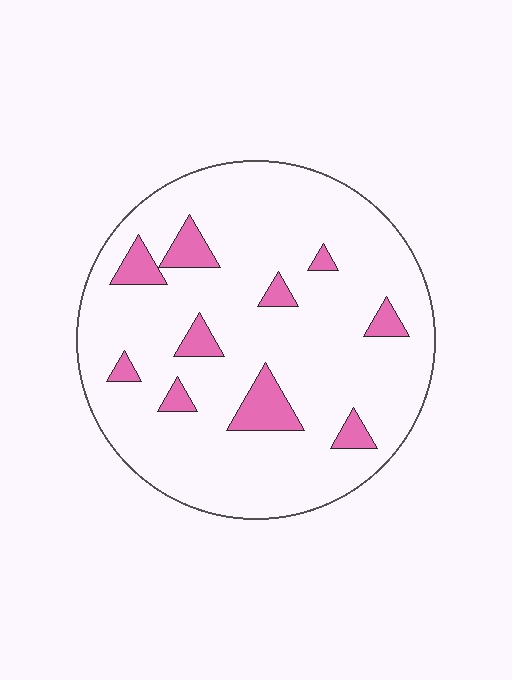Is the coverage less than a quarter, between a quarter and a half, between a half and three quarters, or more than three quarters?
Less than a quarter.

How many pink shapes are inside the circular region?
10.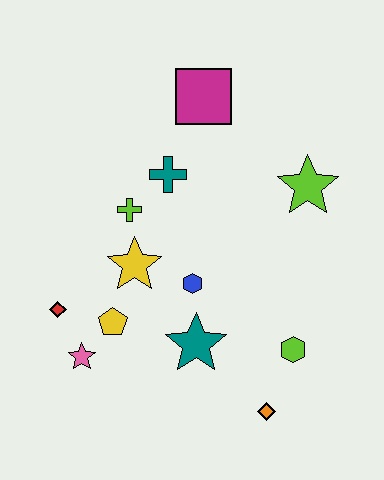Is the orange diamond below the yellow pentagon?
Yes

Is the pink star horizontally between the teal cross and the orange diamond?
No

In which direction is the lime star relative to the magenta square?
The lime star is to the right of the magenta square.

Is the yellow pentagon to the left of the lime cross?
Yes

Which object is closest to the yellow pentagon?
The pink star is closest to the yellow pentagon.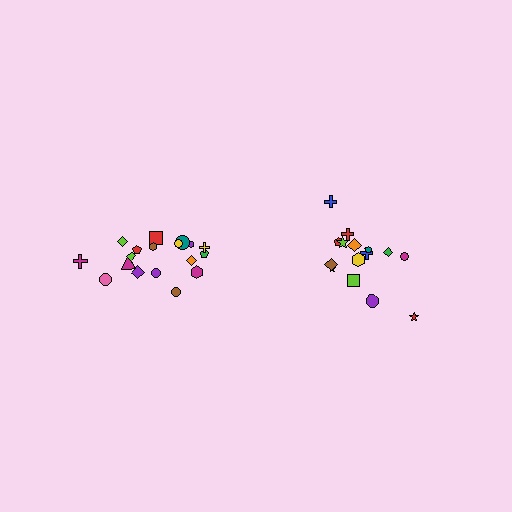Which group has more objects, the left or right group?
The left group.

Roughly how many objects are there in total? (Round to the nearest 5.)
Roughly 35 objects in total.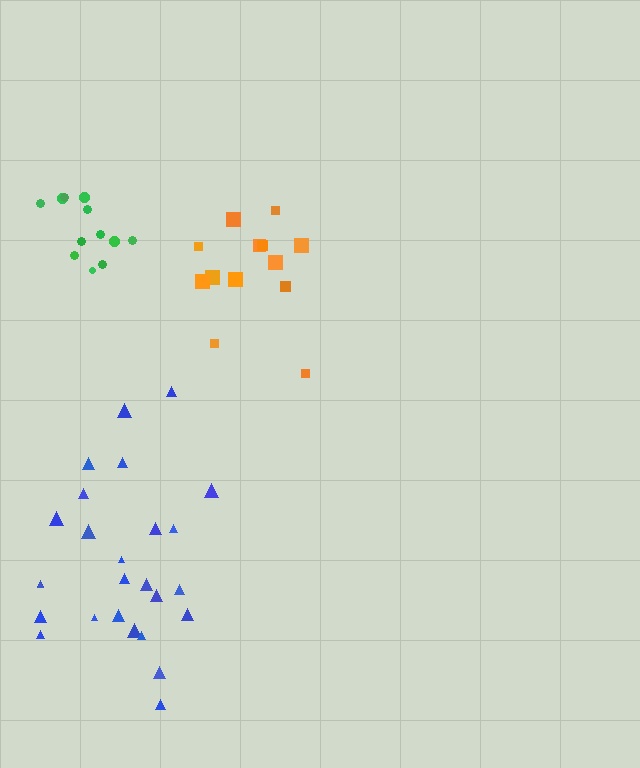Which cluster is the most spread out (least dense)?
Orange.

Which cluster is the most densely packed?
Green.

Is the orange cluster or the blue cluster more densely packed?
Blue.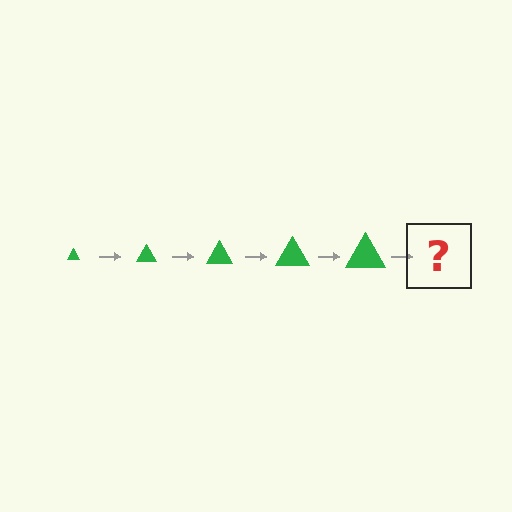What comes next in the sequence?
The next element should be a green triangle, larger than the previous one.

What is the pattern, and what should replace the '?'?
The pattern is that the triangle gets progressively larger each step. The '?' should be a green triangle, larger than the previous one.